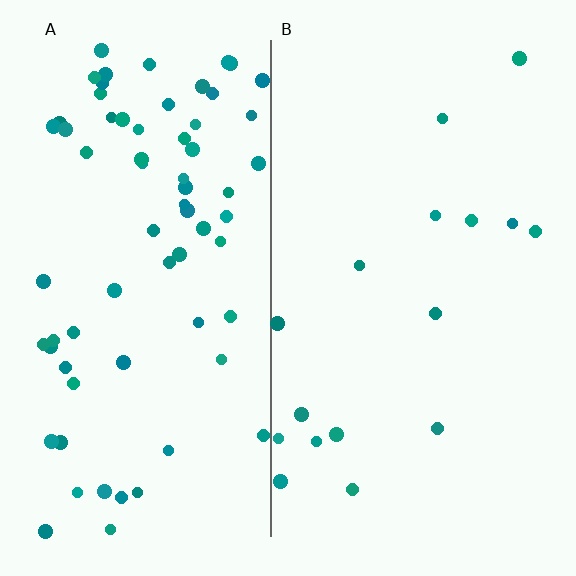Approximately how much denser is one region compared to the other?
Approximately 4.2× — region A over region B.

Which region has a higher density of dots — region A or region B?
A (the left).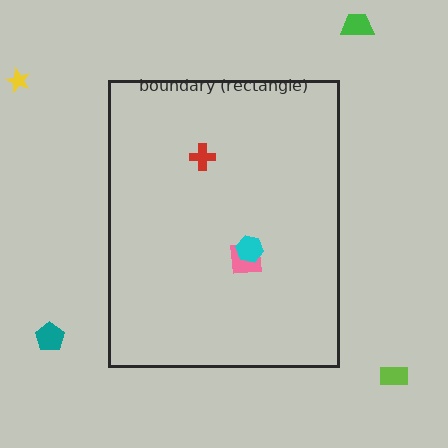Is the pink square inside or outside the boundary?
Inside.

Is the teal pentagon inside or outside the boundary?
Outside.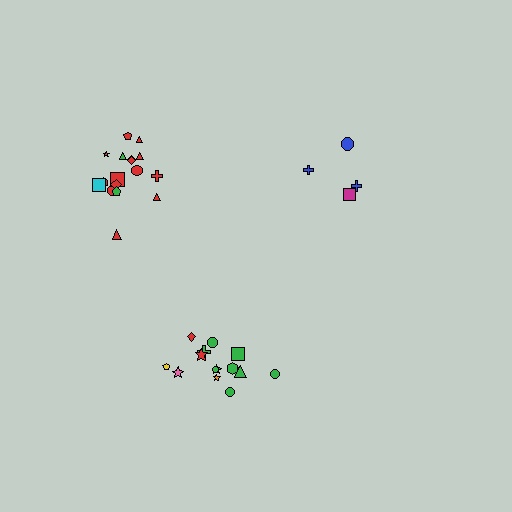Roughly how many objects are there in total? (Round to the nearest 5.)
Roughly 35 objects in total.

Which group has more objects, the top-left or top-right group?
The top-left group.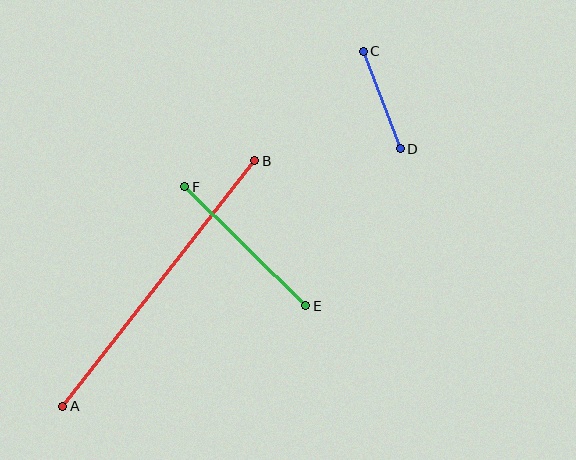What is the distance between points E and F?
The distance is approximately 170 pixels.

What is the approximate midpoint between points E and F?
The midpoint is at approximately (245, 246) pixels.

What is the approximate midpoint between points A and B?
The midpoint is at approximately (159, 283) pixels.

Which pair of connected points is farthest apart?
Points A and B are farthest apart.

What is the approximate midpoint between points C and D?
The midpoint is at approximately (382, 100) pixels.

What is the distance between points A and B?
The distance is approximately 312 pixels.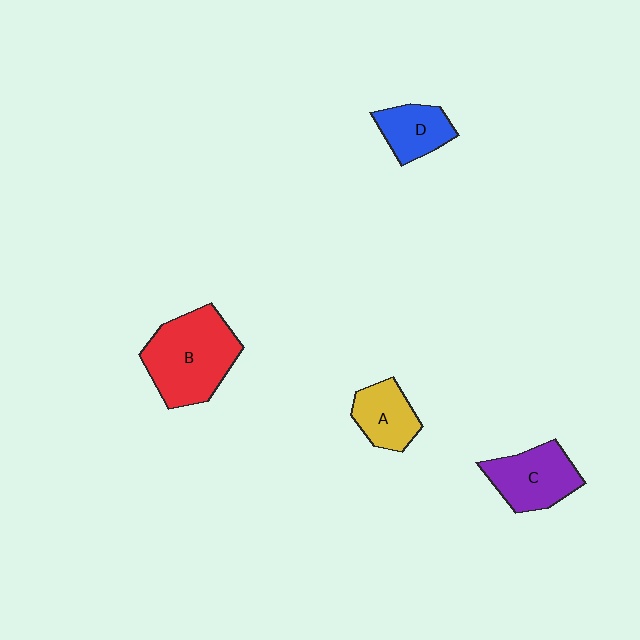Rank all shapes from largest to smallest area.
From largest to smallest: B (red), C (purple), A (yellow), D (blue).